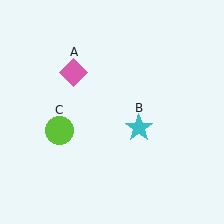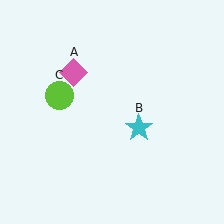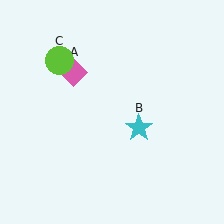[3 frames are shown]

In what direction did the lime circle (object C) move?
The lime circle (object C) moved up.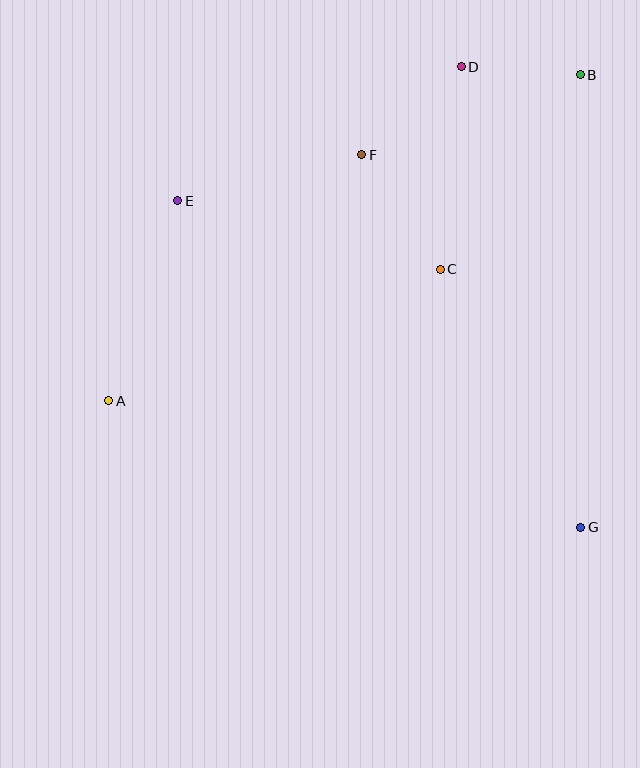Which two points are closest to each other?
Points B and D are closest to each other.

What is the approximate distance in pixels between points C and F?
The distance between C and F is approximately 139 pixels.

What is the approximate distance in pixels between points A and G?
The distance between A and G is approximately 489 pixels.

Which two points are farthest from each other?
Points A and B are farthest from each other.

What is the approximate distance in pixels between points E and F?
The distance between E and F is approximately 190 pixels.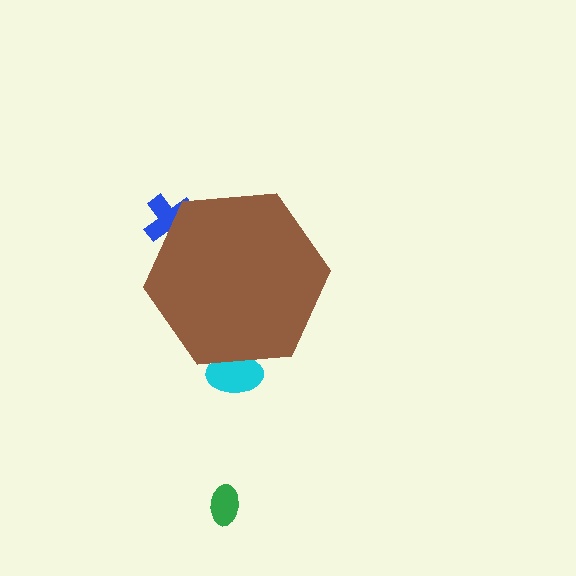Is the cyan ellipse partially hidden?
Yes, the cyan ellipse is partially hidden behind the brown hexagon.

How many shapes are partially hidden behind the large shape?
2 shapes are partially hidden.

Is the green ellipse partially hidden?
No, the green ellipse is fully visible.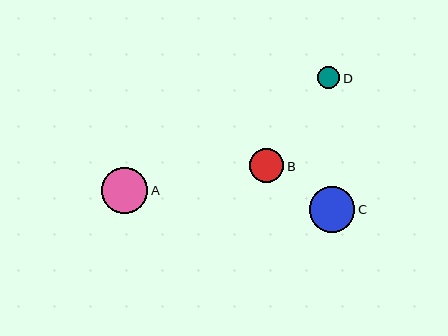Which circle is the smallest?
Circle D is the smallest with a size of approximately 22 pixels.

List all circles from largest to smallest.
From largest to smallest: A, C, B, D.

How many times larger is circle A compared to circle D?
Circle A is approximately 2.1 times the size of circle D.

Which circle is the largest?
Circle A is the largest with a size of approximately 46 pixels.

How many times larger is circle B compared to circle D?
Circle B is approximately 1.6 times the size of circle D.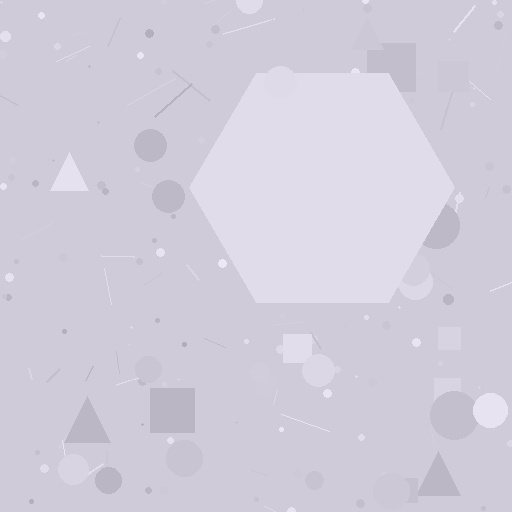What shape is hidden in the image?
A hexagon is hidden in the image.